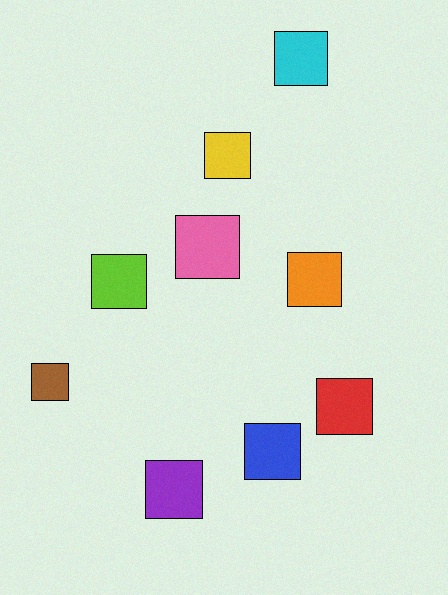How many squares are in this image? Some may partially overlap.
There are 9 squares.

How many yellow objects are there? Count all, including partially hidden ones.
There is 1 yellow object.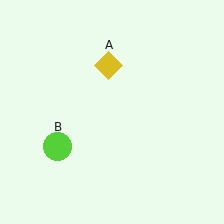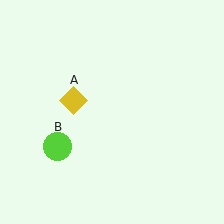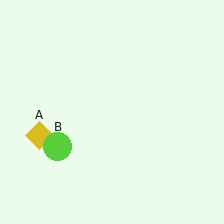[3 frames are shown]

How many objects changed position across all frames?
1 object changed position: yellow diamond (object A).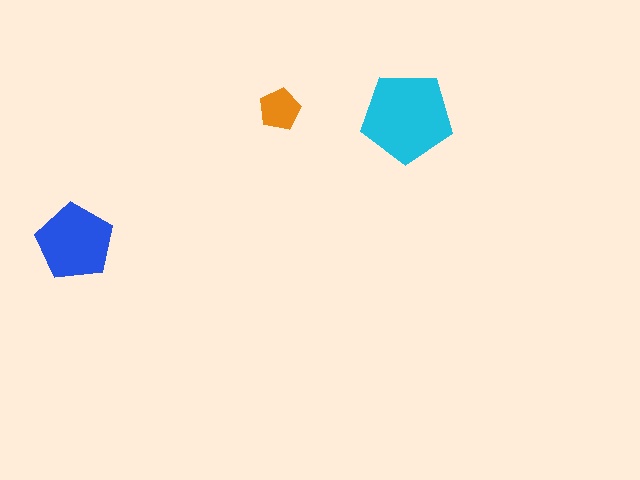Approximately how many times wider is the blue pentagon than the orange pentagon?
About 2 times wider.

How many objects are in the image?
There are 3 objects in the image.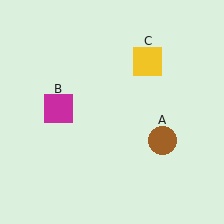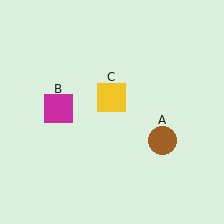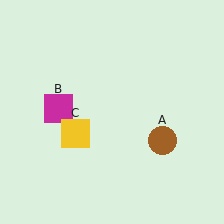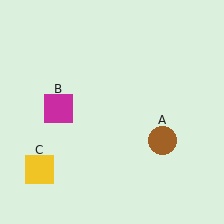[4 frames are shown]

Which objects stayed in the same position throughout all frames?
Brown circle (object A) and magenta square (object B) remained stationary.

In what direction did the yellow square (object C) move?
The yellow square (object C) moved down and to the left.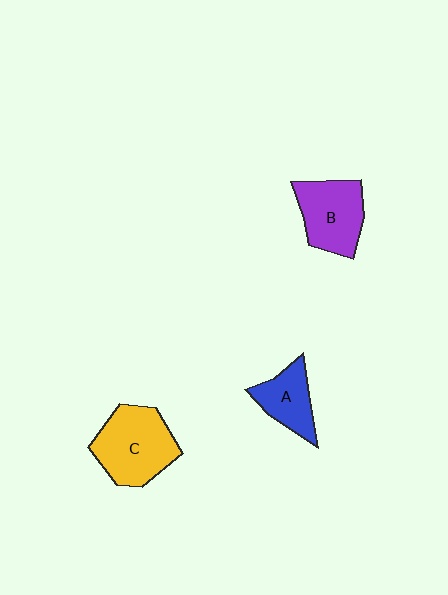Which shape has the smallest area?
Shape A (blue).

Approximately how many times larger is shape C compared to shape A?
Approximately 1.7 times.